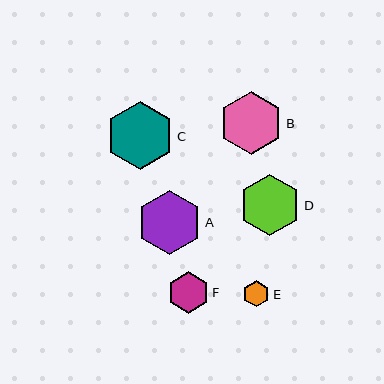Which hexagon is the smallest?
Hexagon E is the smallest with a size of approximately 27 pixels.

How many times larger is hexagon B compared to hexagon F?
Hexagon B is approximately 1.5 times the size of hexagon F.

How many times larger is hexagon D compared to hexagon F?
Hexagon D is approximately 1.5 times the size of hexagon F.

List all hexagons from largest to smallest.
From largest to smallest: C, A, B, D, F, E.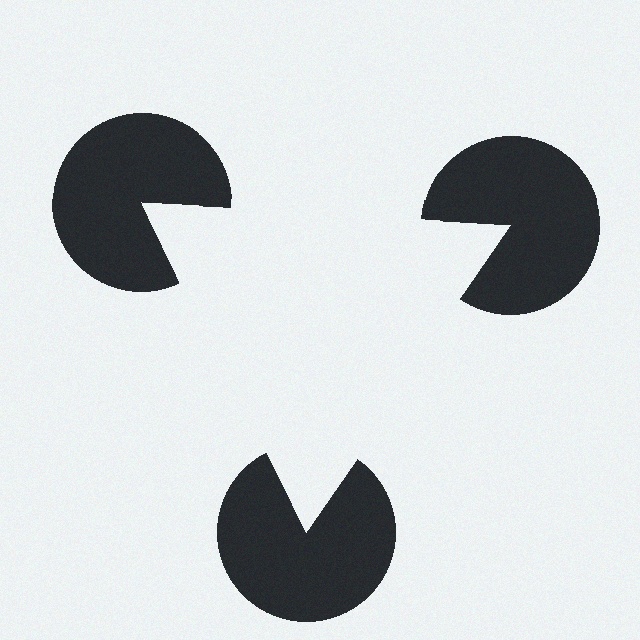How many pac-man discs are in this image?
There are 3 — one at each vertex of the illusory triangle.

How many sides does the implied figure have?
3 sides.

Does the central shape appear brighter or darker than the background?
It typically appears slightly brighter than the background, even though no actual brightness change is drawn.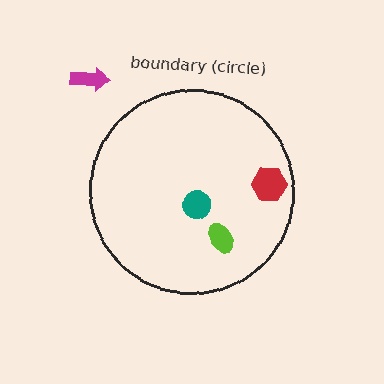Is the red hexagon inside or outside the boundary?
Inside.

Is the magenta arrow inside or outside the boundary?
Outside.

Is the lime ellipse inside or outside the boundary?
Inside.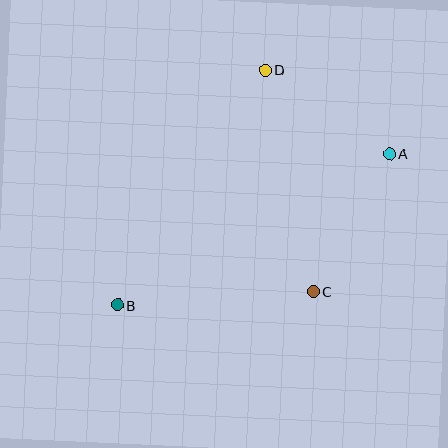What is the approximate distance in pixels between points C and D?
The distance between C and D is approximately 227 pixels.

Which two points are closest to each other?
Points A and D are closest to each other.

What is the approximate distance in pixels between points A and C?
The distance between A and C is approximately 157 pixels.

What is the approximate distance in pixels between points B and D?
The distance between B and D is approximately 278 pixels.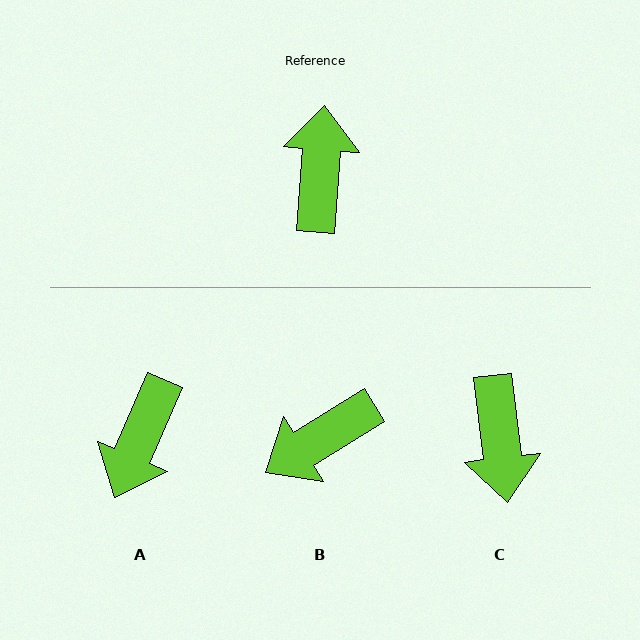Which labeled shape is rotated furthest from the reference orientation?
C, about 169 degrees away.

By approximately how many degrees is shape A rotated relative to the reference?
Approximately 161 degrees counter-clockwise.